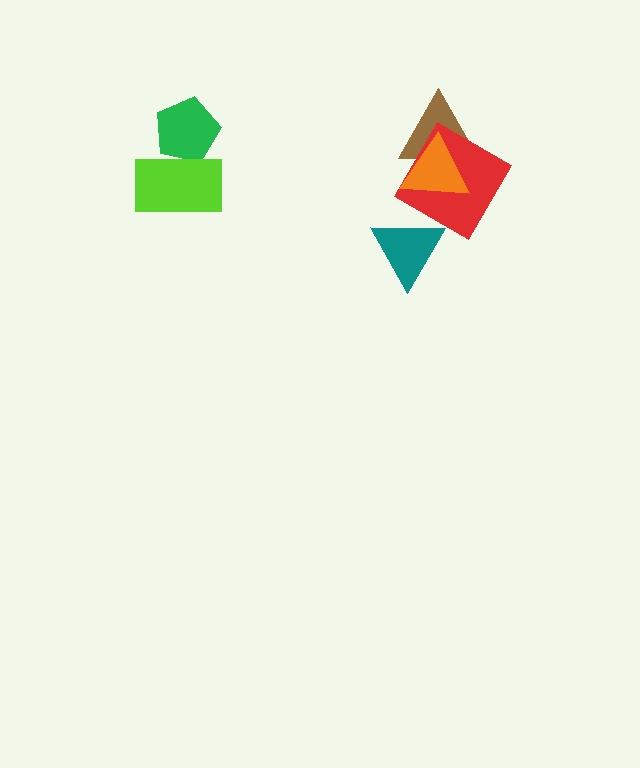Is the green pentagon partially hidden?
Yes, it is partially covered by another shape.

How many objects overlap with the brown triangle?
2 objects overlap with the brown triangle.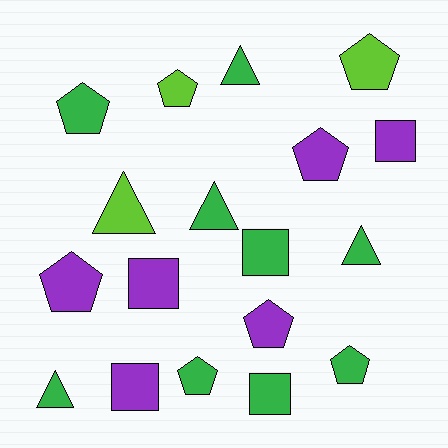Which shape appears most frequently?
Pentagon, with 8 objects.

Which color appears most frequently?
Green, with 9 objects.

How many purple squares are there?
There are 3 purple squares.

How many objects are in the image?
There are 18 objects.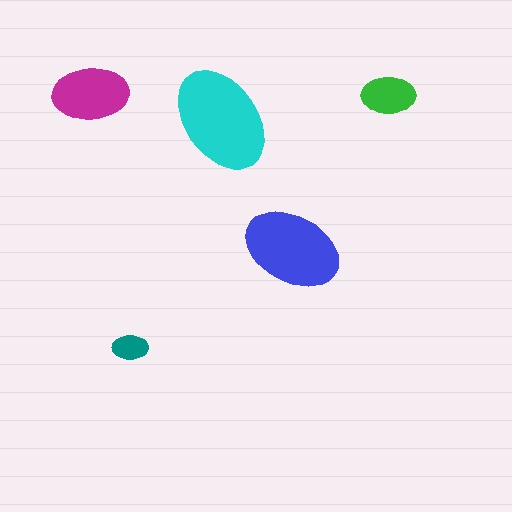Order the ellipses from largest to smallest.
the cyan one, the blue one, the magenta one, the green one, the teal one.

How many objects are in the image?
There are 5 objects in the image.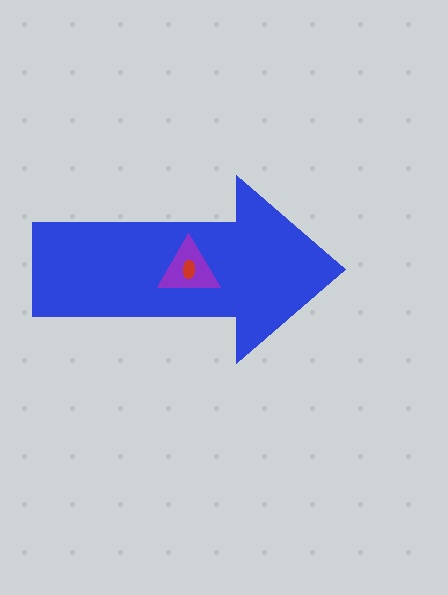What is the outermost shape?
The blue arrow.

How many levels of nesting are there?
3.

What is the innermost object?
The red ellipse.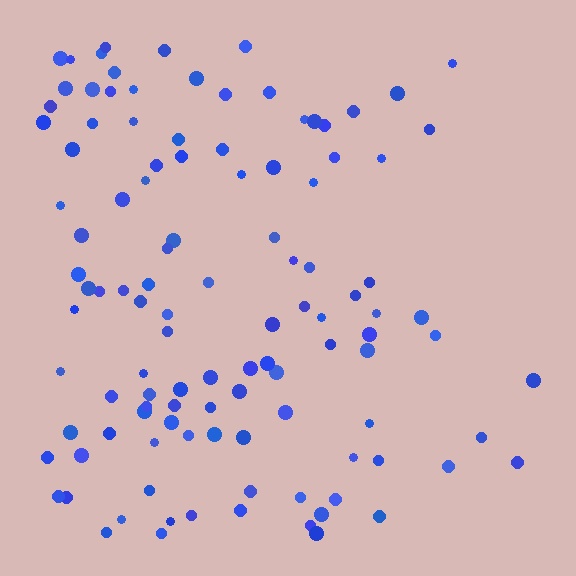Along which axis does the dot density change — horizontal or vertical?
Horizontal.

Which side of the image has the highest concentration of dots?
The left.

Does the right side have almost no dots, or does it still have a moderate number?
Still a moderate number, just noticeably fewer than the left.